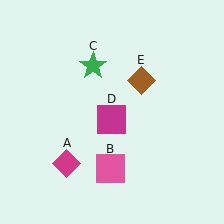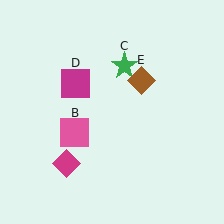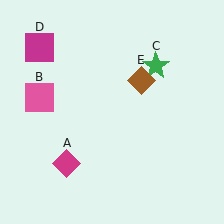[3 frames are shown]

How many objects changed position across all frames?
3 objects changed position: pink square (object B), green star (object C), magenta square (object D).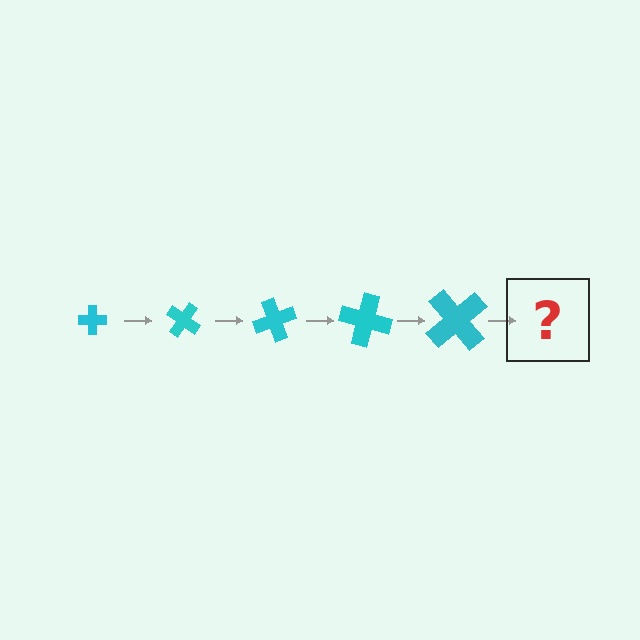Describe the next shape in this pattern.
It should be a cross, larger than the previous one and rotated 175 degrees from the start.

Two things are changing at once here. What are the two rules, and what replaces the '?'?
The two rules are that the cross grows larger each step and it rotates 35 degrees each step. The '?' should be a cross, larger than the previous one and rotated 175 degrees from the start.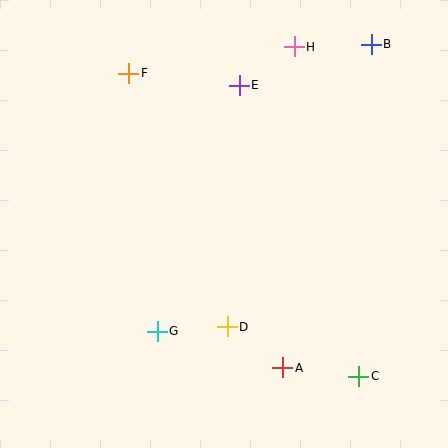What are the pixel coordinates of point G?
Point G is at (157, 331).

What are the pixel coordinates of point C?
Point C is at (359, 376).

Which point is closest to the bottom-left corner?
Point G is closest to the bottom-left corner.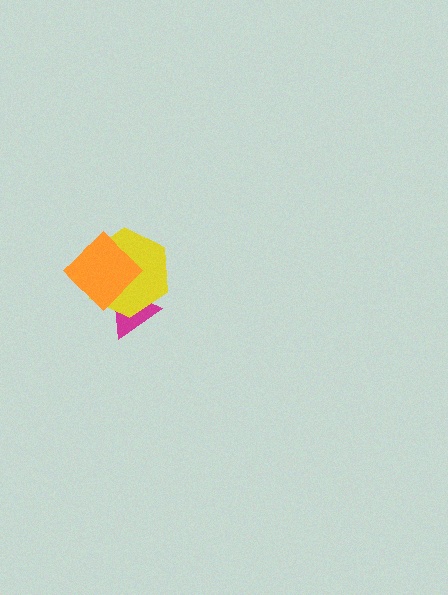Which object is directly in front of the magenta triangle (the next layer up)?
The yellow hexagon is directly in front of the magenta triangle.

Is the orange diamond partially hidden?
No, no other shape covers it.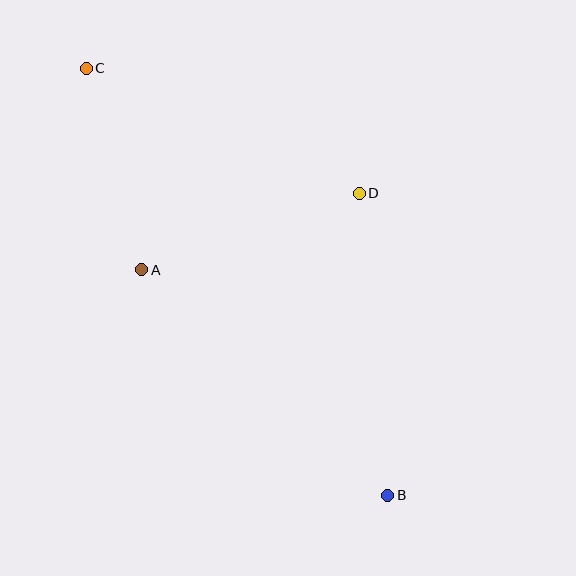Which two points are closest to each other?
Points A and C are closest to each other.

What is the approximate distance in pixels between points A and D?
The distance between A and D is approximately 230 pixels.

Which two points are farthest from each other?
Points B and C are farthest from each other.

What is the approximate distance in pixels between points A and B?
The distance between A and B is approximately 334 pixels.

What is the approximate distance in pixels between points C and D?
The distance between C and D is approximately 300 pixels.